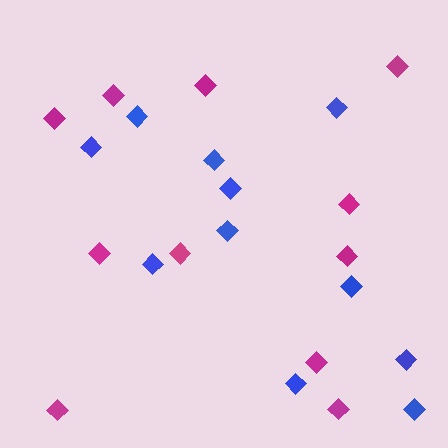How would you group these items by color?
There are 2 groups: one group of magenta diamonds (11) and one group of blue diamonds (11).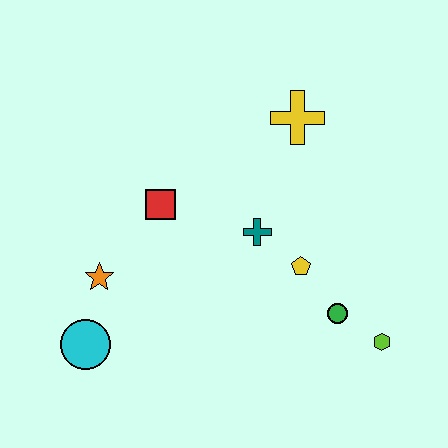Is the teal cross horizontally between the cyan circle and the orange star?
No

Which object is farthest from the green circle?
The cyan circle is farthest from the green circle.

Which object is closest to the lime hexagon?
The green circle is closest to the lime hexagon.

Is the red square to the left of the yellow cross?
Yes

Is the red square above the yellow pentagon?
Yes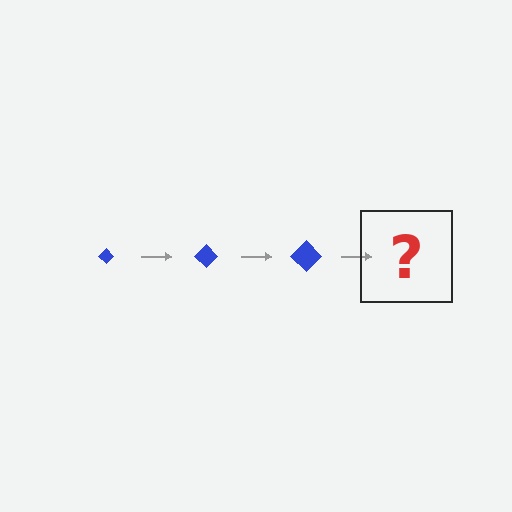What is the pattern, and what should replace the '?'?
The pattern is that the diamond gets progressively larger each step. The '?' should be a blue diamond, larger than the previous one.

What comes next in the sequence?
The next element should be a blue diamond, larger than the previous one.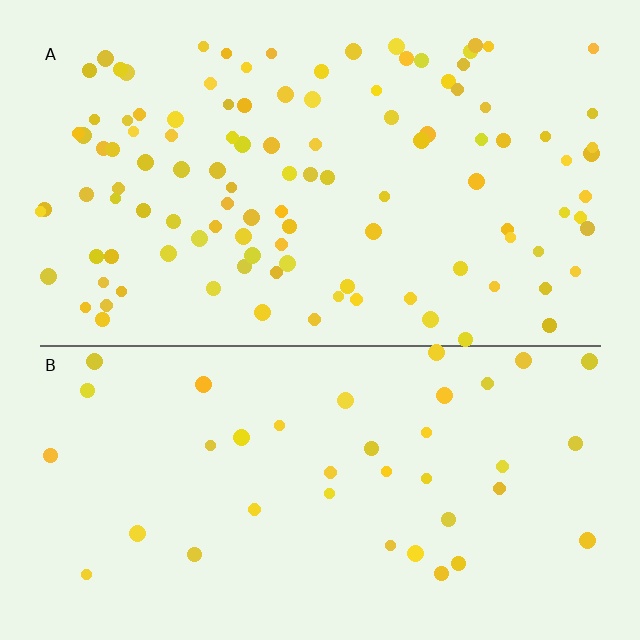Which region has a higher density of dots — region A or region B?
A (the top).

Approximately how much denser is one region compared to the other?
Approximately 2.9× — region A over region B.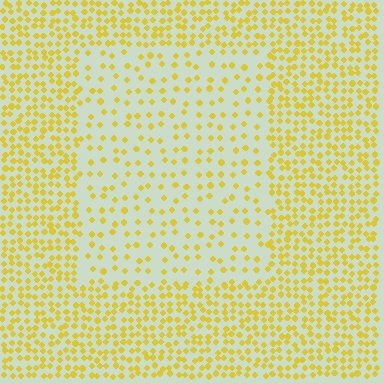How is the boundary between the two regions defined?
The boundary is defined by a change in element density (approximately 2.3x ratio). All elements are the same color, size, and shape.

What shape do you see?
I see a rectangle.